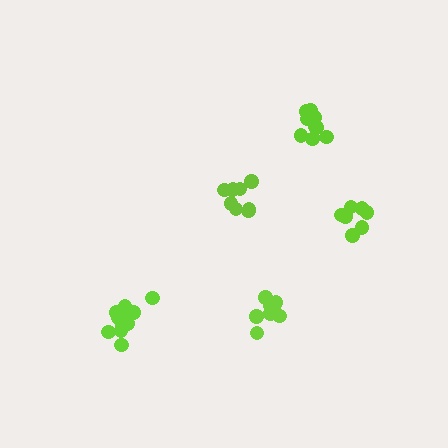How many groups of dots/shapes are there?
There are 5 groups.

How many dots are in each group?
Group 1: 8 dots, Group 2: 10 dots, Group 3: 13 dots, Group 4: 13 dots, Group 5: 7 dots (51 total).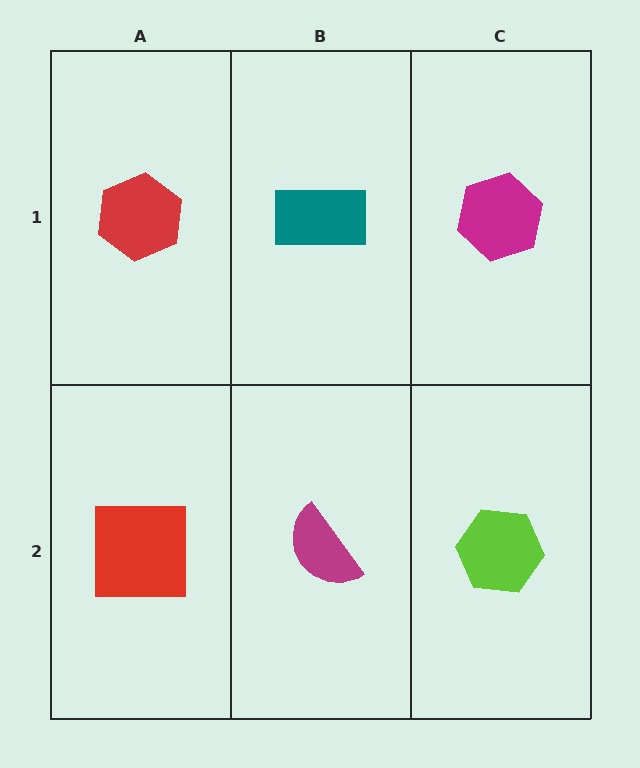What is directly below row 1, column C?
A lime hexagon.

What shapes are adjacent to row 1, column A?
A red square (row 2, column A), a teal rectangle (row 1, column B).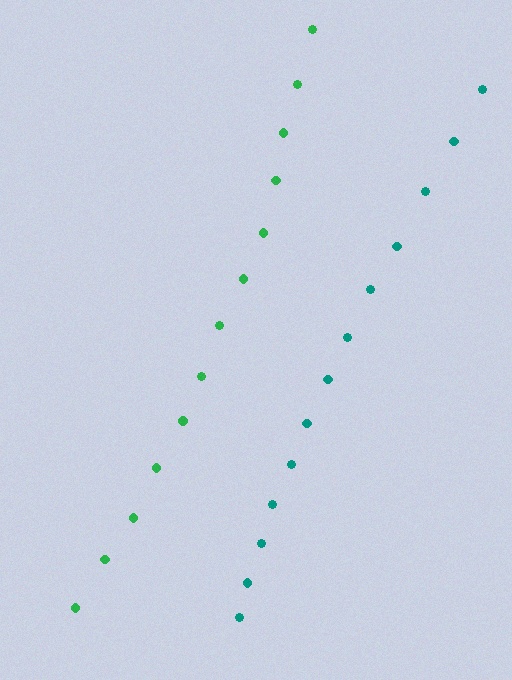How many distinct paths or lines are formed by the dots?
There are 2 distinct paths.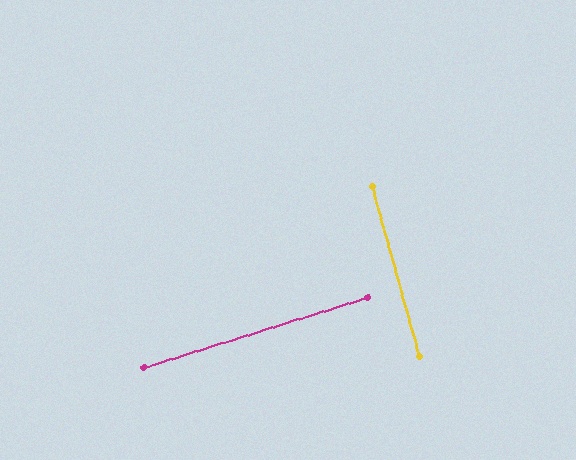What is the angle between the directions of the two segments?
Approximately 88 degrees.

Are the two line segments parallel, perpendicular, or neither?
Perpendicular — they meet at approximately 88°.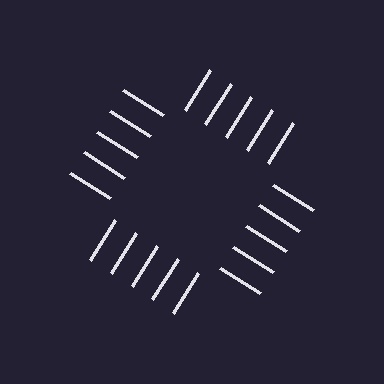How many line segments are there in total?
20 — 5 along each of the 4 edges.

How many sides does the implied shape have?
4 sides — the line-ends trace a square.